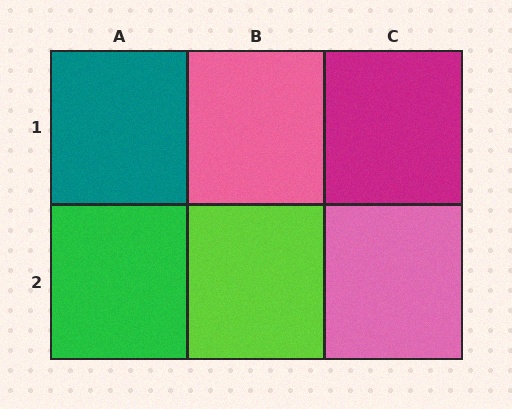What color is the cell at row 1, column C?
Magenta.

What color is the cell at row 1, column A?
Teal.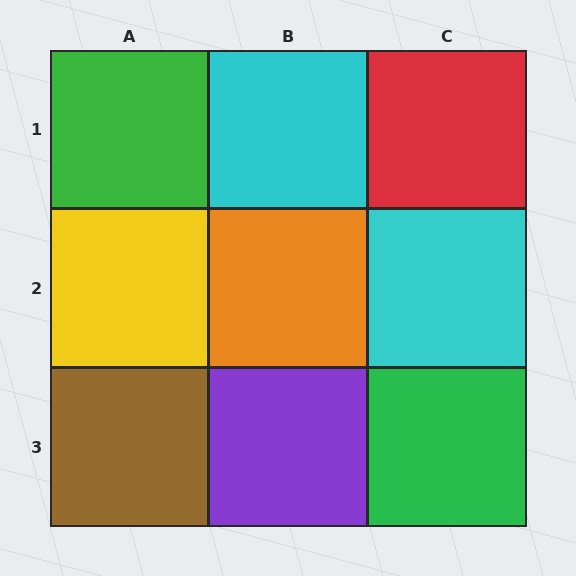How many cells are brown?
1 cell is brown.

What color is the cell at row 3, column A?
Brown.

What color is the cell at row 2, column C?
Cyan.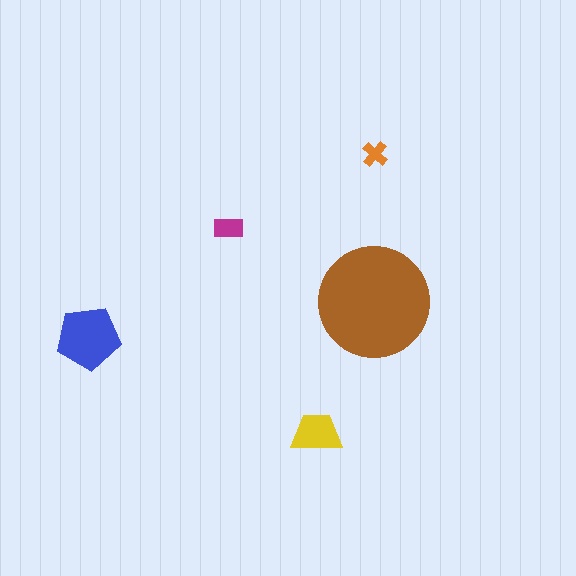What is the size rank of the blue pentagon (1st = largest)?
2nd.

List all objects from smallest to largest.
The orange cross, the magenta rectangle, the yellow trapezoid, the blue pentagon, the brown circle.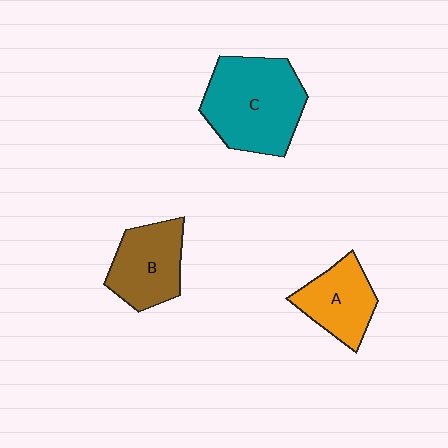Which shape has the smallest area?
Shape A (orange).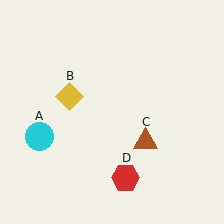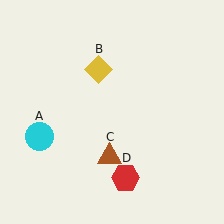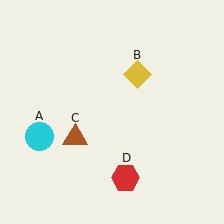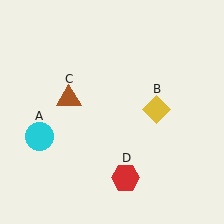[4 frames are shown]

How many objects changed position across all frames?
2 objects changed position: yellow diamond (object B), brown triangle (object C).